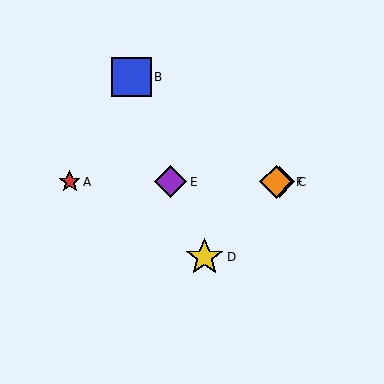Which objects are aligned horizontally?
Objects A, C, E, F are aligned horizontally.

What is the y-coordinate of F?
Object F is at y≈182.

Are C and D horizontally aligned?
No, C is at y≈182 and D is at y≈257.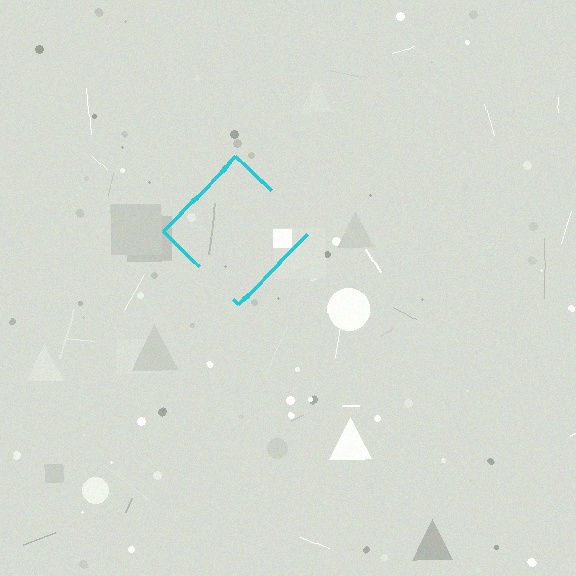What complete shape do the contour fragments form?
The contour fragments form a diamond.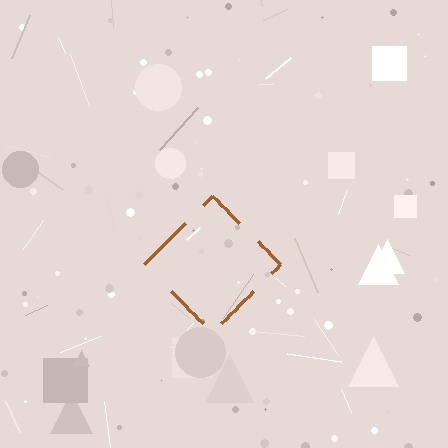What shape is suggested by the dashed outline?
The dashed outline suggests a diamond.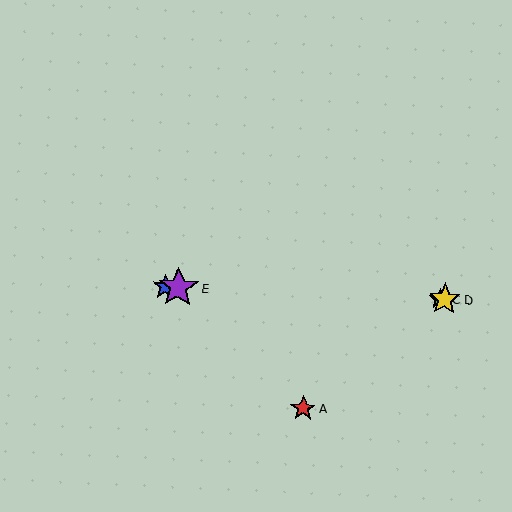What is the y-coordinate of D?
Object D is at y≈299.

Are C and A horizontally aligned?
No, C is at y≈299 and A is at y≈408.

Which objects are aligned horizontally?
Objects B, C, D, E are aligned horizontally.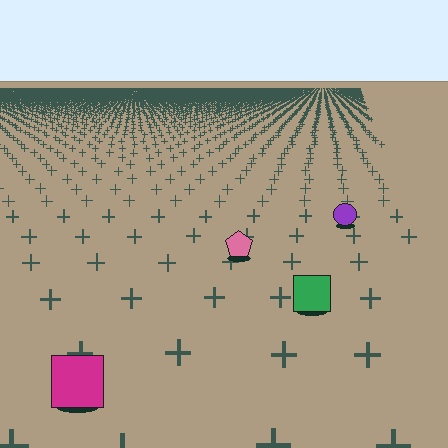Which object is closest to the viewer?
The magenta square is closest. The texture marks near it are larger and more spread out.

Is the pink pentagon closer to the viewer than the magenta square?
No. The magenta square is closer — you can tell from the texture gradient: the ground texture is coarser near it.